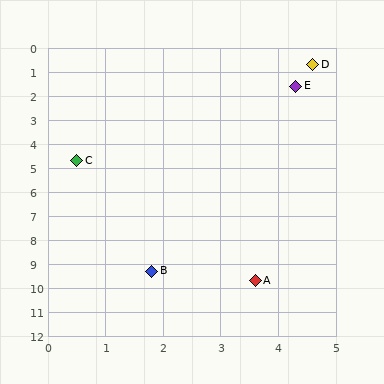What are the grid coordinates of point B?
Point B is at approximately (1.8, 9.3).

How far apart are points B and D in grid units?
Points B and D are about 9.0 grid units apart.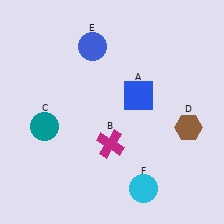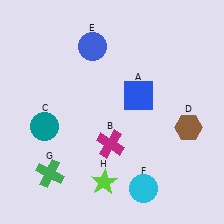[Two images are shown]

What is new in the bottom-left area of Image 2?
A green cross (G) was added in the bottom-left area of Image 2.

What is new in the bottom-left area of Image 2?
A lime star (H) was added in the bottom-left area of Image 2.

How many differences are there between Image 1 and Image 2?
There are 2 differences between the two images.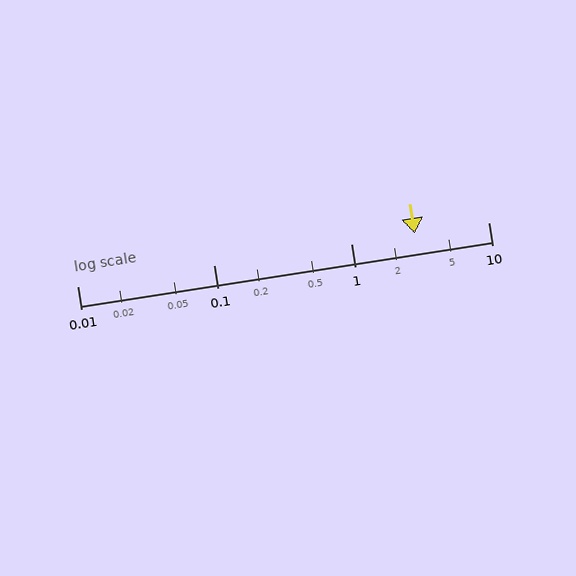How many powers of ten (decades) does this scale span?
The scale spans 3 decades, from 0.01 to 10.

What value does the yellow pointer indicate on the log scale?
The pointer indicates approximately 2.9.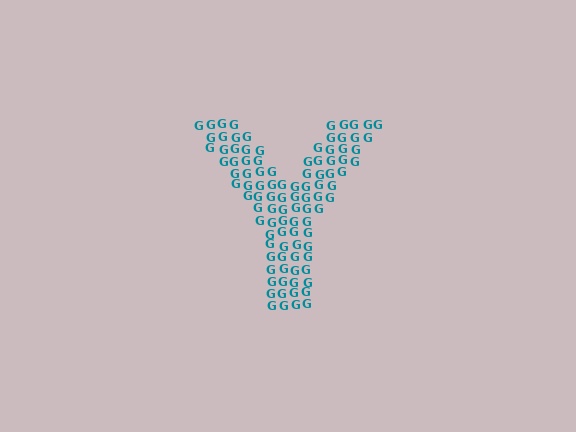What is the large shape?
The large shape is the letter Y.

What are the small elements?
The small elements are letter G's.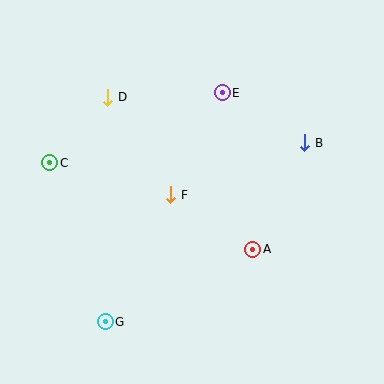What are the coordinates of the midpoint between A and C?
The midpoint between A and C is at (151, 206).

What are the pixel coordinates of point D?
Point D is at (108, 97).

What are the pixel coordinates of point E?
Point E is at (222, 93).